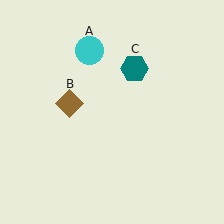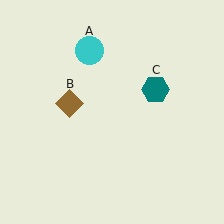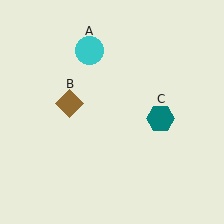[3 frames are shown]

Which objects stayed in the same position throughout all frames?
Cyan circle (object A) and brown diamond (object B) remained stationary.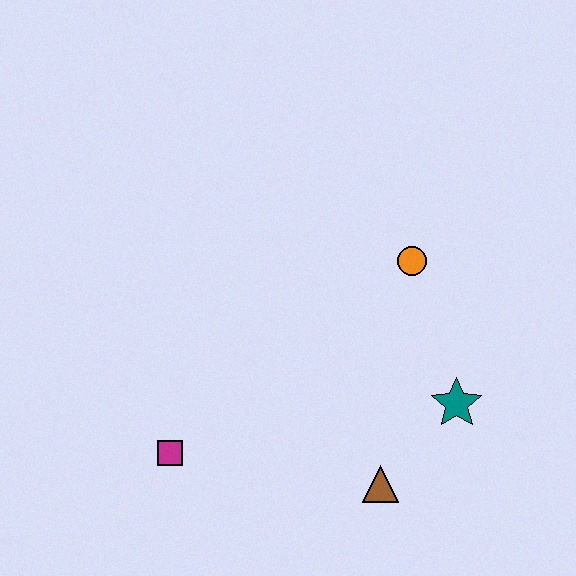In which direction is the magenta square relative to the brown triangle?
The magenta square is to the left of the brown triangle.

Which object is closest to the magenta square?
The brown triangle is closest to the magenta square.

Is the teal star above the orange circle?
No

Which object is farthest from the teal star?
The magenta square is farthest from the teal star.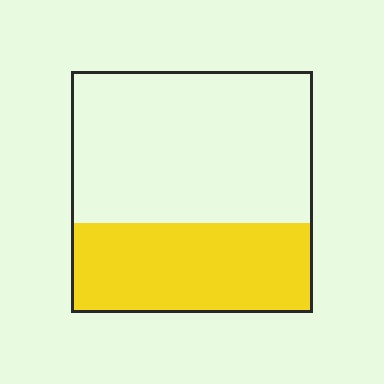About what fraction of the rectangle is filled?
About three eighths (3/8).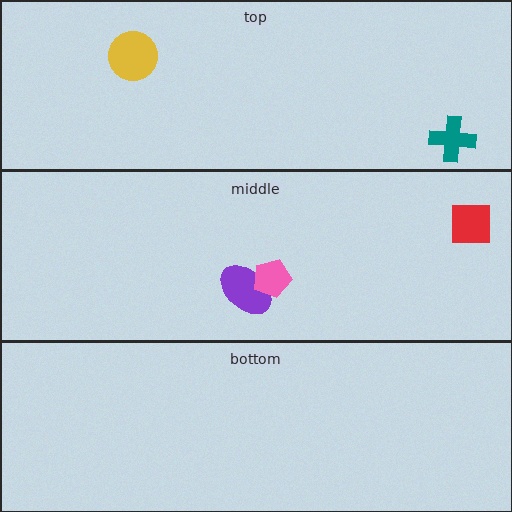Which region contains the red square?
The middle region.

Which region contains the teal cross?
The top region.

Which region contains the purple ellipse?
The middle region.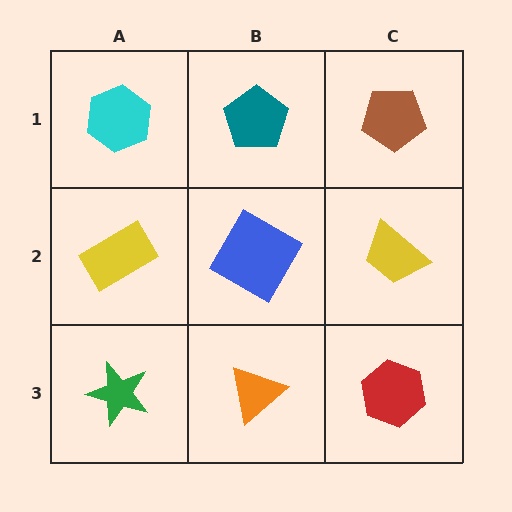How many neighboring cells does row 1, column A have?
2.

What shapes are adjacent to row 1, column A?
A yellow rectangle (row 2, column A), a teal pentagon (row 1, column B).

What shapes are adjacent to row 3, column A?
A yellow rectangle (row 2, column A), an orange triangle (row 3, column B).